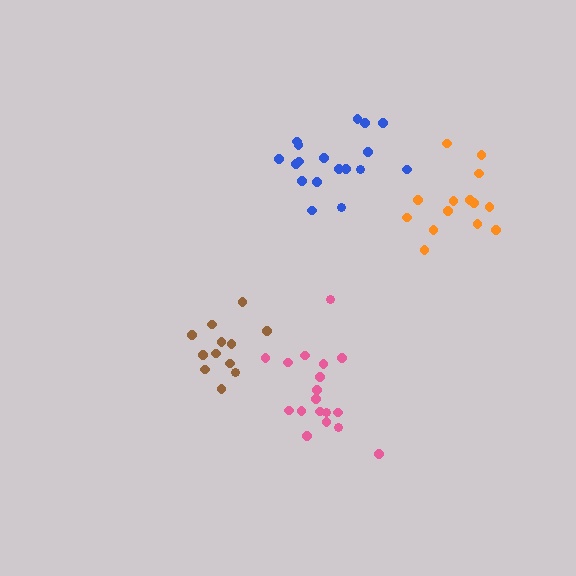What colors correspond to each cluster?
The clusters are colored: pink, blue, brown, orange.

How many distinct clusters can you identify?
There are 4 distinct clusters.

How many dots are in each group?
Group 1: 18 dots, Group 2: 18 dots, Group 3: 12 dots, Group 4: 14 dots (62 total).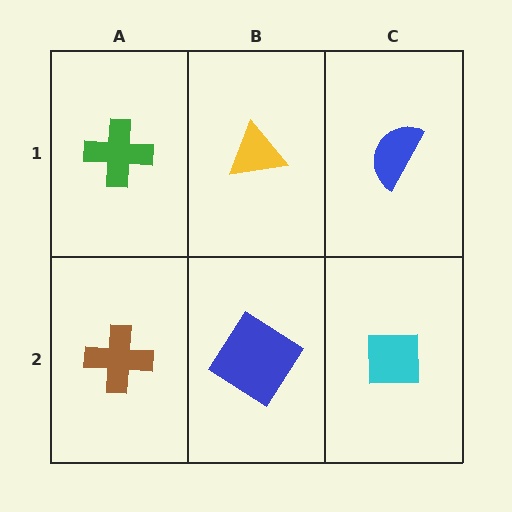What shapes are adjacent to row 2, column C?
A blue semicircle (row 1, column C), a blue diamond (row 2, column B).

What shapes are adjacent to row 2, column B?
A yellow triangle (row 1, column B), a brown cross (row 2, column A), a cyan square (row 2, column C).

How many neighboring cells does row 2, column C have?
2.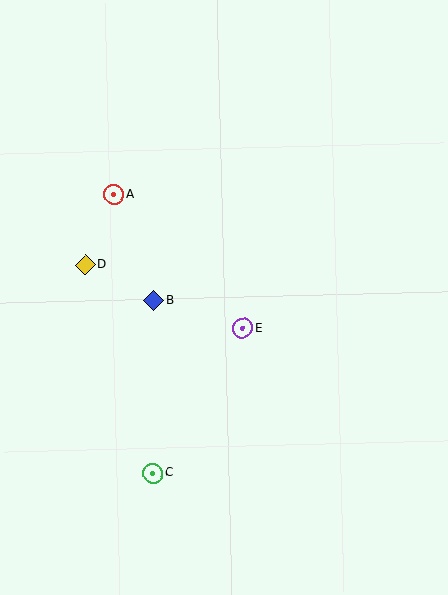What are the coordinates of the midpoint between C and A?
The midpoint between C and A is at (133, 334).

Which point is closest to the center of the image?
Point E at (242, 328) is closest to the center.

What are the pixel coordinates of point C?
Point C is at (153, 473).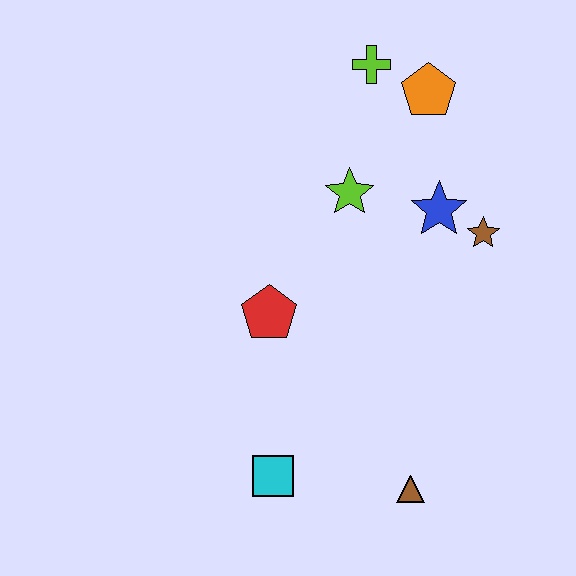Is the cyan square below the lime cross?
Yes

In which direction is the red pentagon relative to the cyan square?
The red pentagon is above the cyan square.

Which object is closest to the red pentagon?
The lime star is closest to the red pentagon.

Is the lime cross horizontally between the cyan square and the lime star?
No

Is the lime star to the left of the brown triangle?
Yes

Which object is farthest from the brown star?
The cyan square is farthest from the brown star.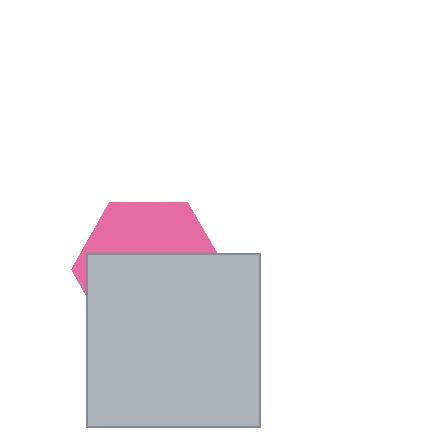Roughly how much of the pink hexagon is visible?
A small part of it is visible (roughly 37%).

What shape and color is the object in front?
The object in front is a light gray square.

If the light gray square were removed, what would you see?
You would see the complete pink hexagon.